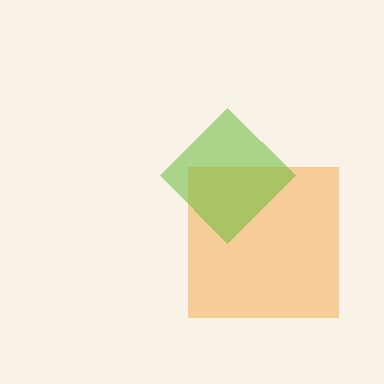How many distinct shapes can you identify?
There are 2 distinct shapes: an orange square, a lime diamond.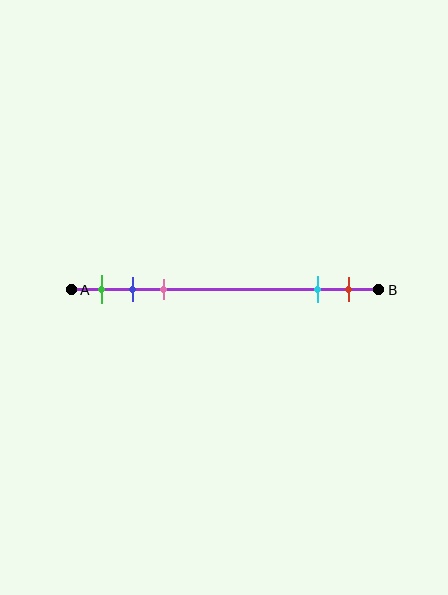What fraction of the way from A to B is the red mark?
The red mark is approximately 90% (0.9) of the way from A to B.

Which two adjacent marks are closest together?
The blue and pink marks are the closest adjacent pair.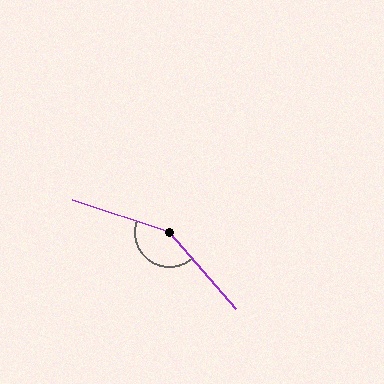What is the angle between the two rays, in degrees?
Approximately 150 degrees.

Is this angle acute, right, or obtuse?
It is obtuse.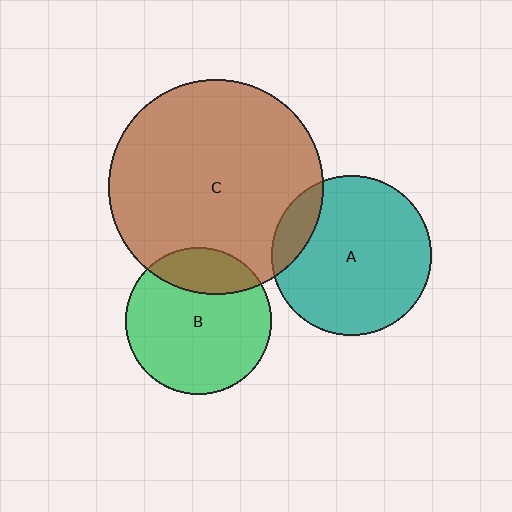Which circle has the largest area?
Circle C (brown).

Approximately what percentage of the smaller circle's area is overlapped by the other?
Approximately 15%.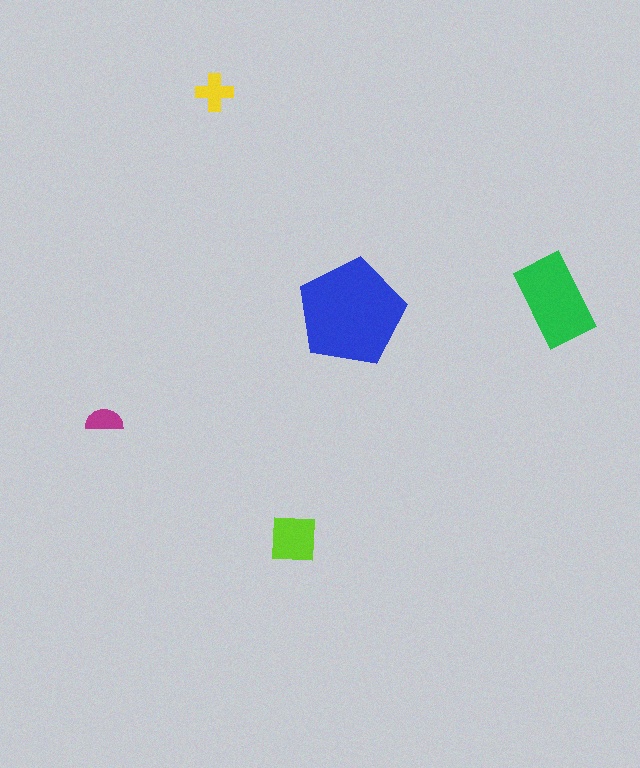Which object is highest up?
The yellow cross is topmost.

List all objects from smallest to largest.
The magenta semicircle, the yellow cross, the lime square, the green rectangle, the blue pentagon.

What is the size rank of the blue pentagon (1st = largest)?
1st.